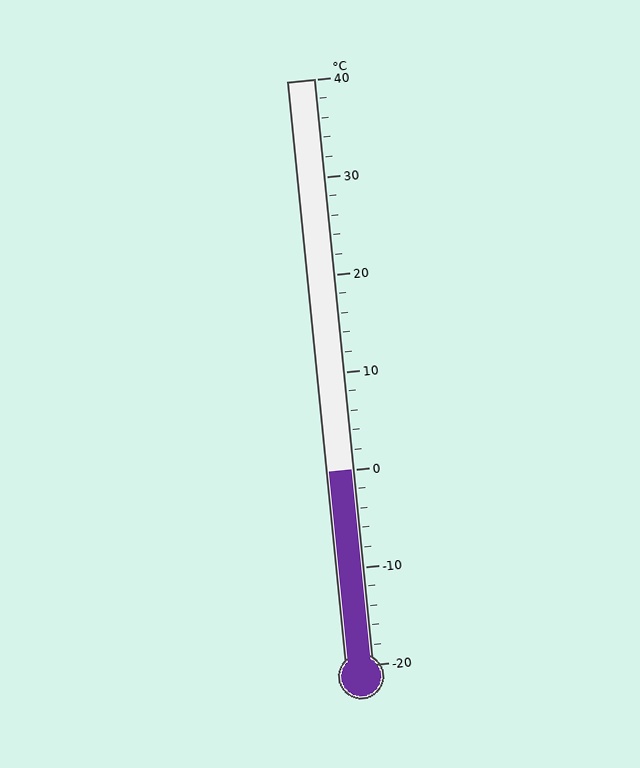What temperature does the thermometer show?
The thermometer shows approximately 0°C.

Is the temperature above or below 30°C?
The temperature is below 30°C.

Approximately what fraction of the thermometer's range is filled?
The thermometer is filled to approximately 35% of its range.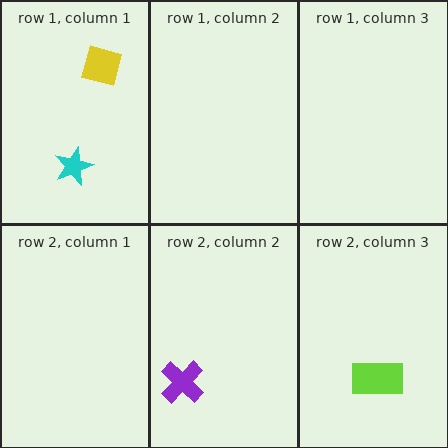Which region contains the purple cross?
The row 2, column 2 region.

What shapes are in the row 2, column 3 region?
The lime rectangle.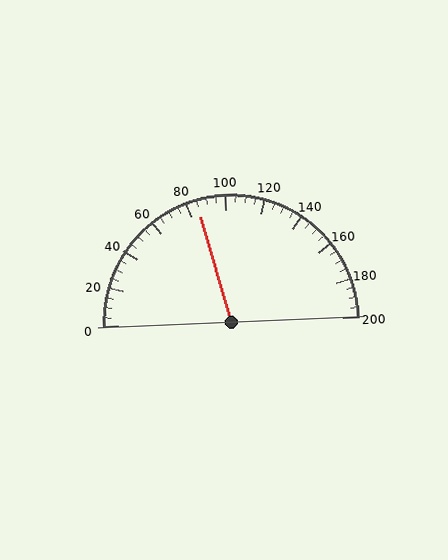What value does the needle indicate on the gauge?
The needle indicates approximately 85.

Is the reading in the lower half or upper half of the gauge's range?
The reading is in the lower half of the range (0 to 200).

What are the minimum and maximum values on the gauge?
The gauge ranges from 0 to 200.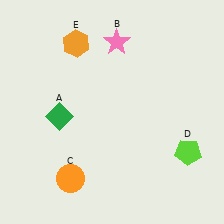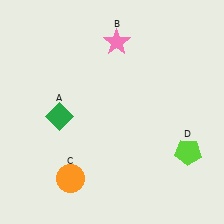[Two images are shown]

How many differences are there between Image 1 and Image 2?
There is 1 difference between the two images.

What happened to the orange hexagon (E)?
The orange hexagon (E) was removed in Image 2. It was in the top-left area of Image 1.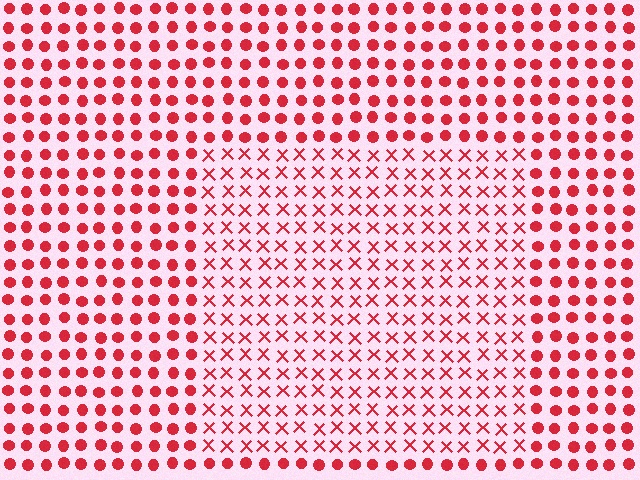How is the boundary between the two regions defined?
The boundary is defined by a change in element shape: X marks inside vs. circles outside. All elements share the same color and spacing.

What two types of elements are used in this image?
The image uses X marks inside the rectangle region and circles outside it.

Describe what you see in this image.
The image is filled with small red elements arranged in a uniform grid. A rectangle-shaped region contains X marks, while the surrounding area contains circles. The boundary is defined purely by the change in element shape.